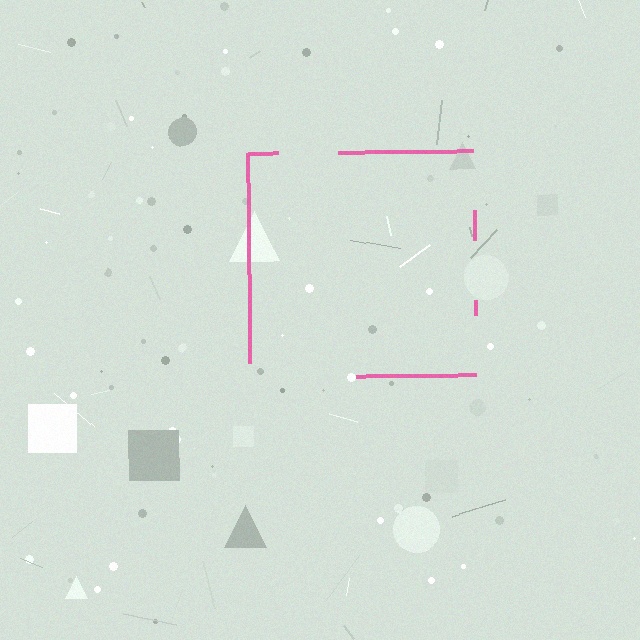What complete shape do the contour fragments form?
The contour fragments form a square.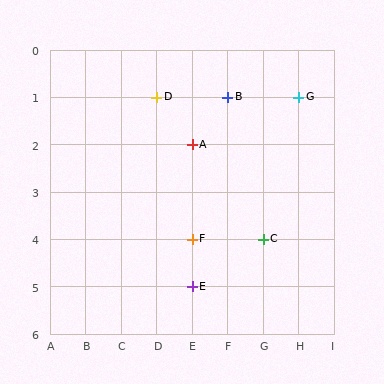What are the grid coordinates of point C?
Point C is at grid coordinates (G, 4).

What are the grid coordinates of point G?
Point G is at grid coordinates (H, 1).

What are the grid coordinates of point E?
Point E is at grid coordinates (E, 5).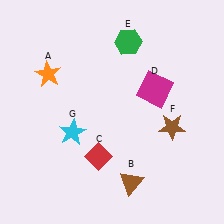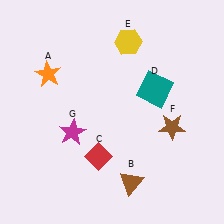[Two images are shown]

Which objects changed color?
D changed from magenta to teal. E changed from green to yellow. G changed from cyan to magenta.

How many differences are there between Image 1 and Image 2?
There are 3 differences between the two images.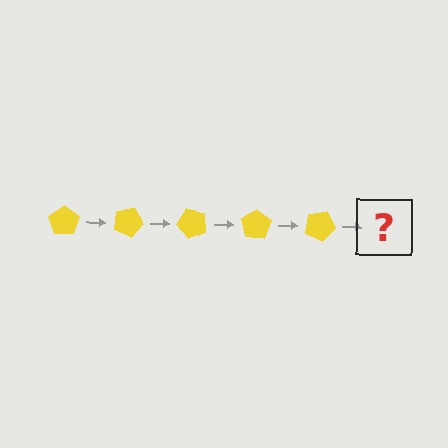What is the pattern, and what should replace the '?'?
The pattern is that the pentagon rotates 25 degrees each step. The '?' should be a yellow pentagon rotated 125 degrees.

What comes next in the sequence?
The next element should be a yellow pentagon rotated 125 degrees.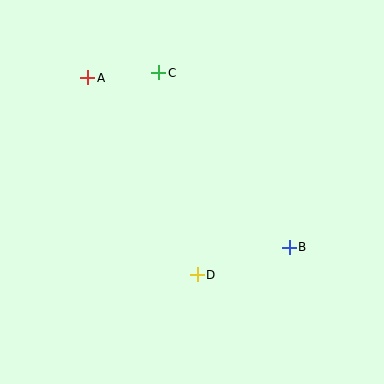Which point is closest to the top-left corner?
Point A is closest to the top-left corner.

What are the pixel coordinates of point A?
Point A is at (88, 78).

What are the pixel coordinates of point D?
Point D is at (197, 275).